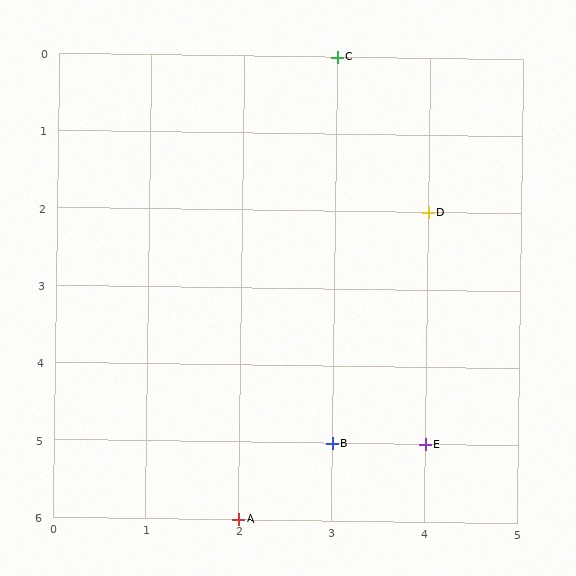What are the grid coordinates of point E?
Point E is at grid coordinates (4, 5).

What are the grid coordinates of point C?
Point C is at grid coordinates (3, 0).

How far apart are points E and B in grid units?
Points E and B are 1 column apart.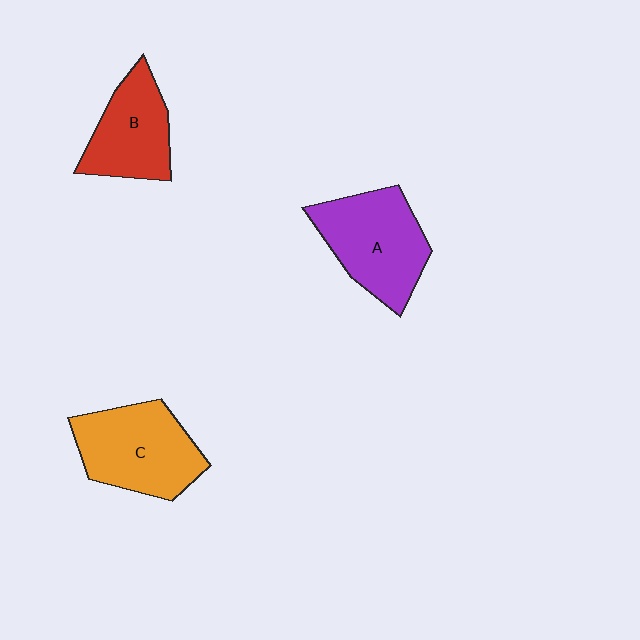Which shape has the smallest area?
Shape B (red).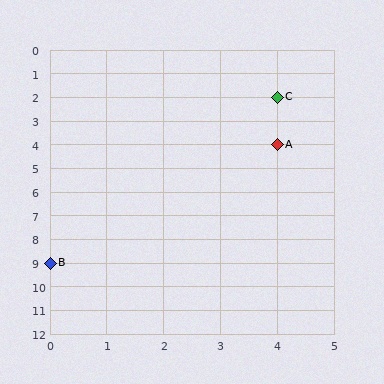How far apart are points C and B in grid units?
Points C and B are 4 columns and 7 rows apart (about 8.1 grid units diagonally).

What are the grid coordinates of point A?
Point A is at grid coordinates (4, 4).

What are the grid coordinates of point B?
Point B is at grid coordinates (0, 9).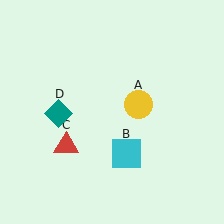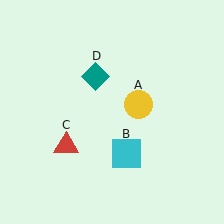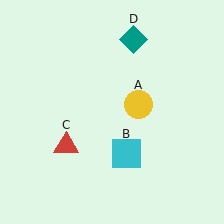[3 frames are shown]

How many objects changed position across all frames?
1 object changed position: teal diamond (object D).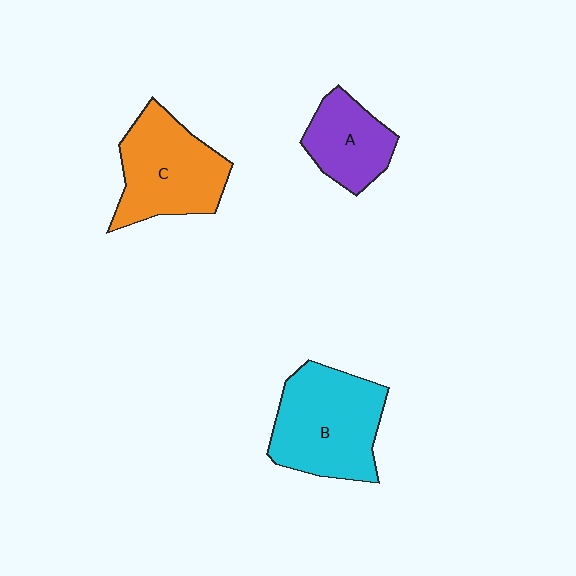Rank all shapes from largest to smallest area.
From largest to smallest: B (cyan), C (orange), A (purple).